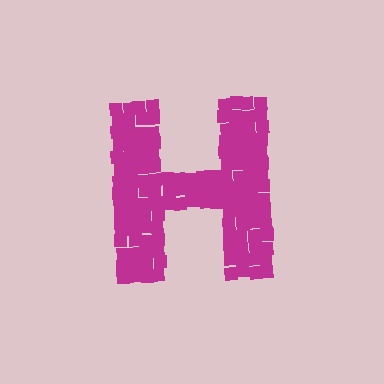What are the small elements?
The small elements are squares.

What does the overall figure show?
The overall figure shows the letter H.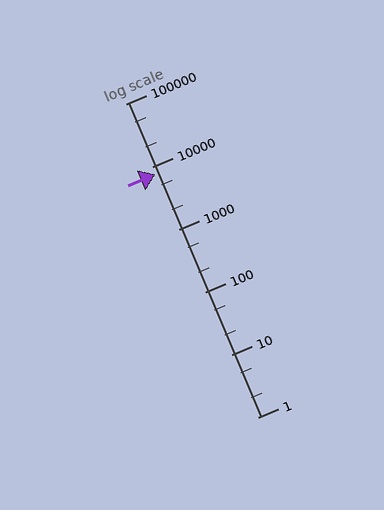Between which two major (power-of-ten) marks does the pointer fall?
The pointer is between 1000 and 10000.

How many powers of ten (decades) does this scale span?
The scale spans 5 decades, from 1 to 100000.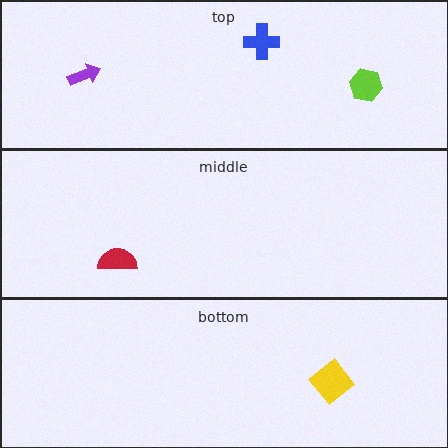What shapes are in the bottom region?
The yellow diamond.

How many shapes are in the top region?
3.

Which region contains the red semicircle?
The middle region.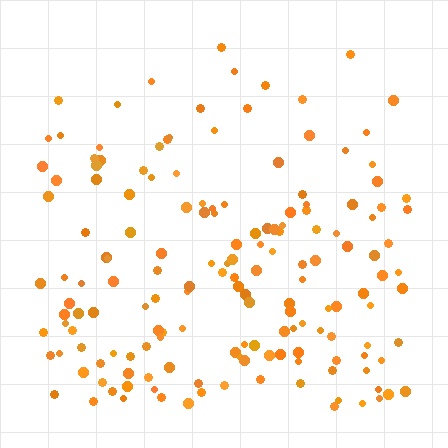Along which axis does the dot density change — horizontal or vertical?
Vertical.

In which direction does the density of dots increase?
From top to bottom, with the bottom side densest.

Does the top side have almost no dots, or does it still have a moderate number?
Still a moderate number, just noticeably fewer than the bottom.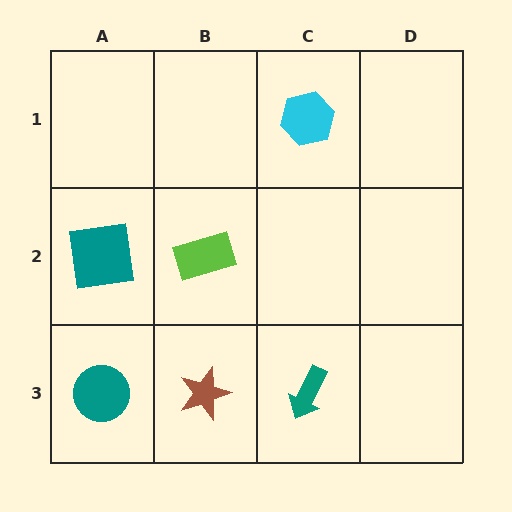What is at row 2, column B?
A lime rectangle.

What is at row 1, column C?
A cyan hexagon.